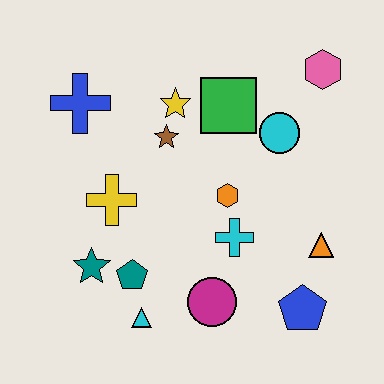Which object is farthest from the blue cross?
The blue pentagon is farthest from the blue cross.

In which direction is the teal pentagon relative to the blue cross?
The teal pentagon is below the blue cross.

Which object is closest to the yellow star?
The brown star is closest to the yellow star.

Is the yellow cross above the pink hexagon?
No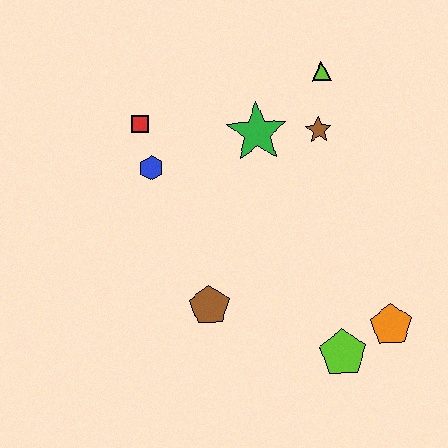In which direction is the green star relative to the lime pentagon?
The green star is above the lime pentagon.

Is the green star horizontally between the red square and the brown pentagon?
No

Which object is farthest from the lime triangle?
The lime pentagon is farthest from the lime triangle.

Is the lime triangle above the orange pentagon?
Yes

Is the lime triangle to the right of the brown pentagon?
Yes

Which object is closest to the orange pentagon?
The lime pentagon is closest to the orange pentagon.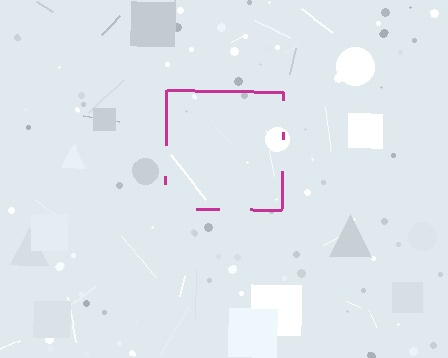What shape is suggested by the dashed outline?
The dashed outline suggests a square.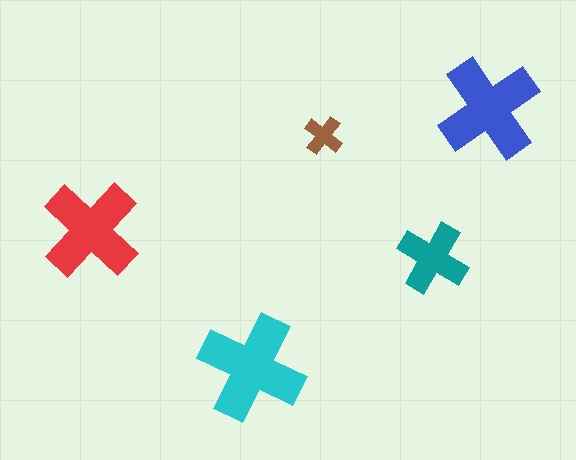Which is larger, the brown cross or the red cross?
The red one.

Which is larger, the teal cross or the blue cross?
The blue one.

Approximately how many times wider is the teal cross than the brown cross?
About 2 times wider.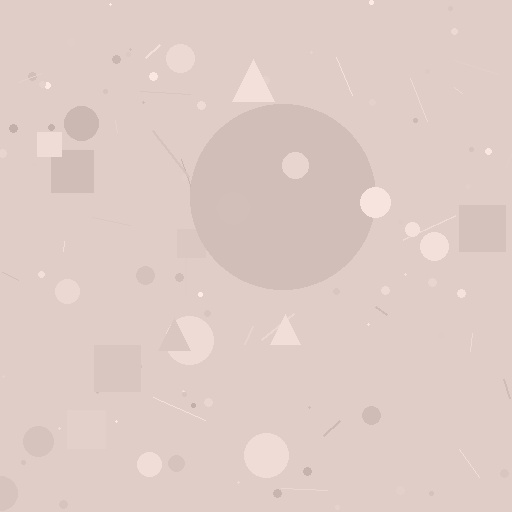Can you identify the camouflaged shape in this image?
The camouflaged shape is a circle.